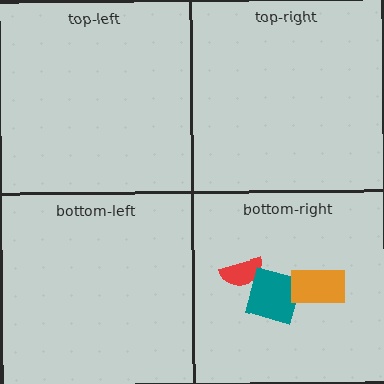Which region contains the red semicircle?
The bottom-right region.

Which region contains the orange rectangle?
The bottom-right region.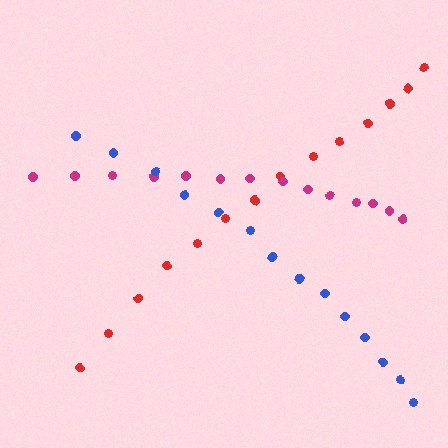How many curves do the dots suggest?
There are 3 distinct paths.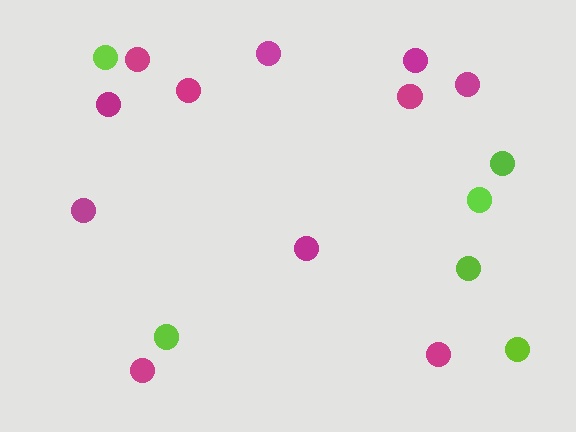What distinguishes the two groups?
There are 2 groups: one group of lime circles (6) and one group of magenta circles (11).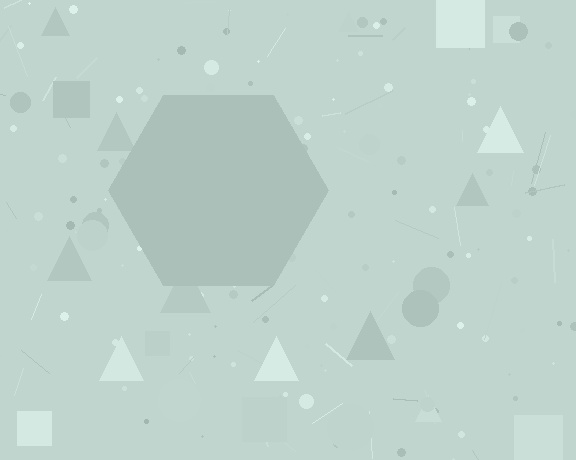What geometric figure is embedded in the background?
A hexagon is embedded in the background.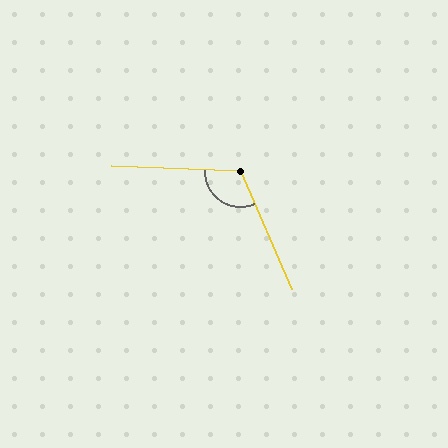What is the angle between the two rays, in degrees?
Approximately 116 degrees.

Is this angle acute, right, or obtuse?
It is obtuse.